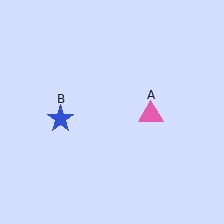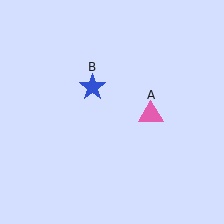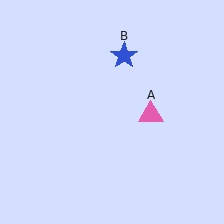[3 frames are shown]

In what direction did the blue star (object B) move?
The blue star (object B) moved up and to the right.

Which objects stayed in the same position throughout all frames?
Pink triangle (object A) remained stationary.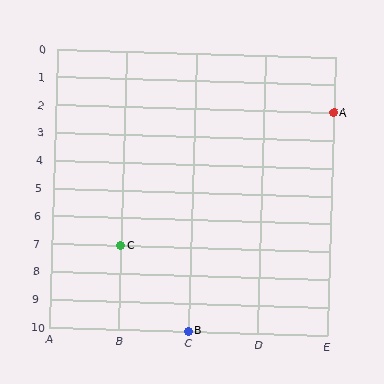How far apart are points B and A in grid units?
Points B and A are 2 columns and 8 rows apart (about 8.2 grid units diagonally).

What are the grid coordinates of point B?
Point B is at grid coordinates (C, 10).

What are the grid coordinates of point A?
Point A is at grid coordinates (E, 2).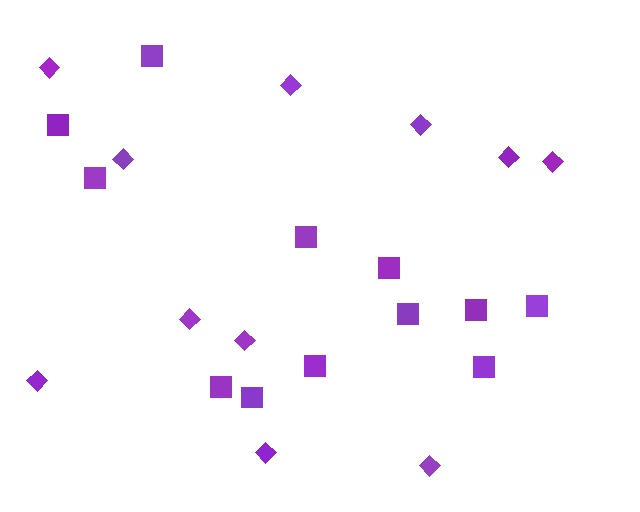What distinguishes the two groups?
There are 2 groups: one group of squares (12) and one group of diamonds (11).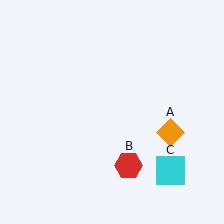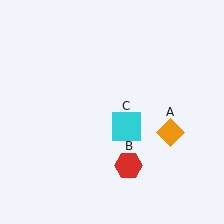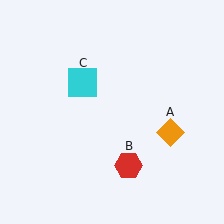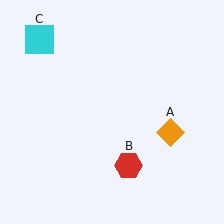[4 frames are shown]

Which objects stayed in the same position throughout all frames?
Orange diamond (object A) and red hexagon (object B) remained stationary.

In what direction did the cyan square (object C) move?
The cyan square (object C) moved up and to the left.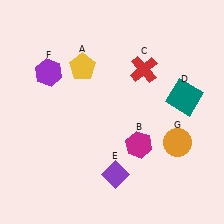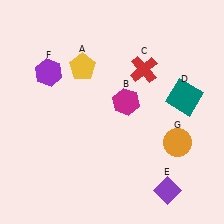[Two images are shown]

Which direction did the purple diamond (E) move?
The purple diamond (E) moved right.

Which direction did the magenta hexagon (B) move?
The magenta hexagon (B) moved up.